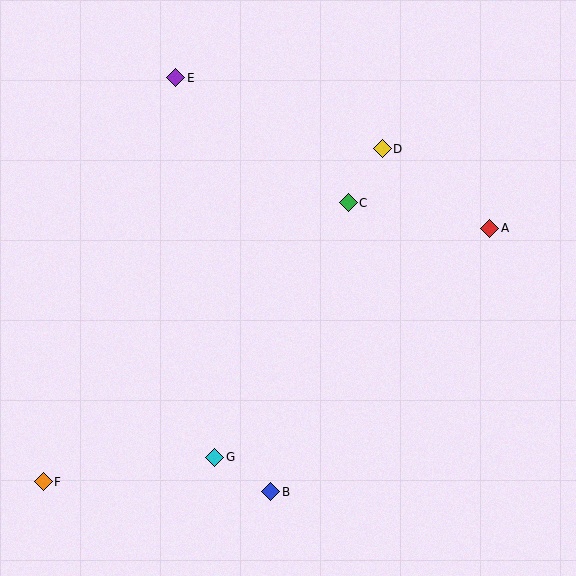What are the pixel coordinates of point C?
Point C is at (348, 203).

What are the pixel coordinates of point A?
Point A is at (490, 228).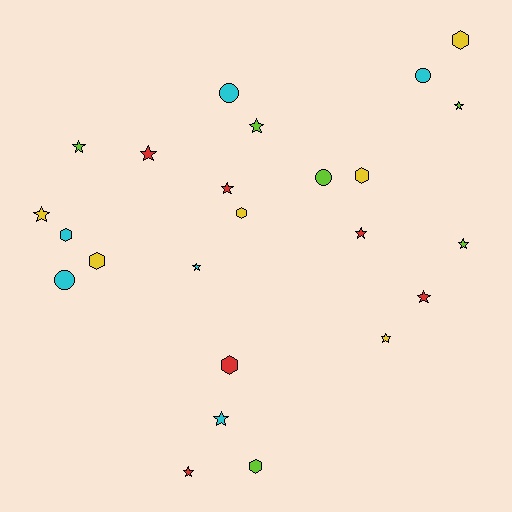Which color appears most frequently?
Red, with 6 objects.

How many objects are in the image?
There are 24 objects.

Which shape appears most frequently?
Star, with 13 objects.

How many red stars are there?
There are 5 red stars.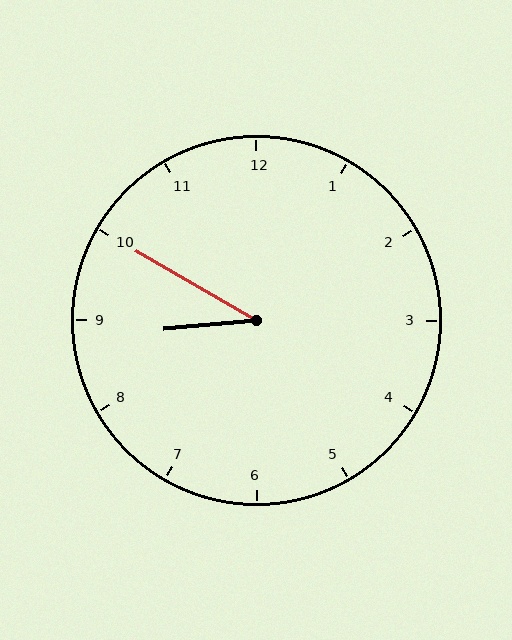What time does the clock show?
8:50.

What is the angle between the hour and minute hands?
Approximately 35 degrees.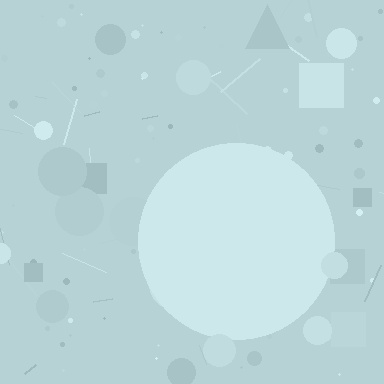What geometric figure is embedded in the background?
A circle is embedded in the background.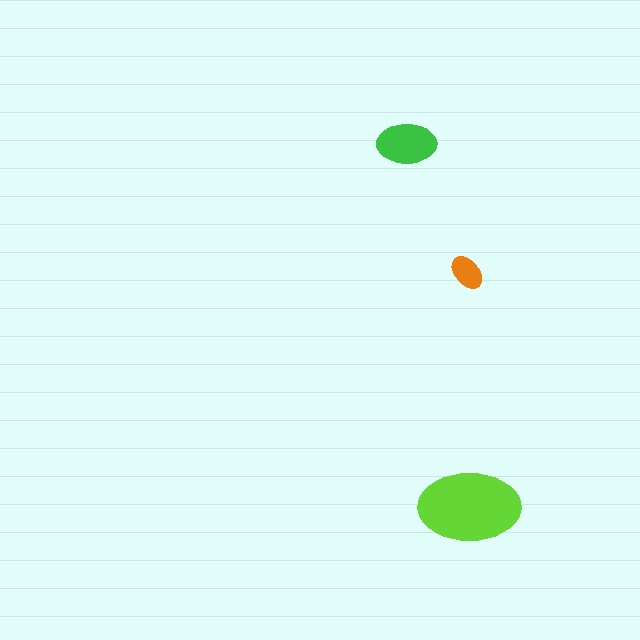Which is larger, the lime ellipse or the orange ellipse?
The lime one.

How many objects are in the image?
There are 3 objects in the image.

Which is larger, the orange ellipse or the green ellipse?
The green one.